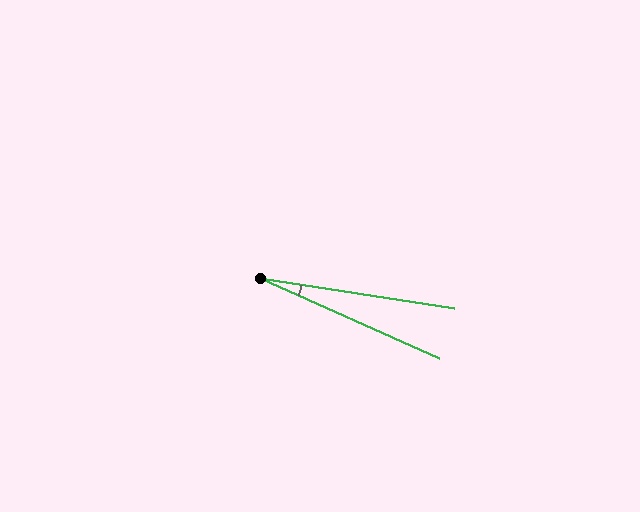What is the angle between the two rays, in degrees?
Approximately 15 degrees.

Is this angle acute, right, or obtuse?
It is acute.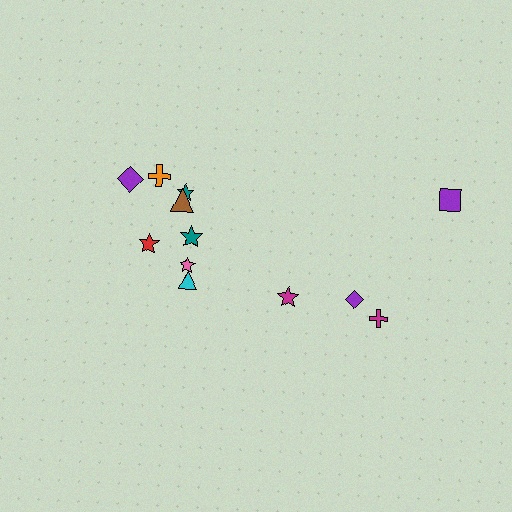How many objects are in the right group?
There are 4 objects.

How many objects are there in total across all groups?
There are 12 objects.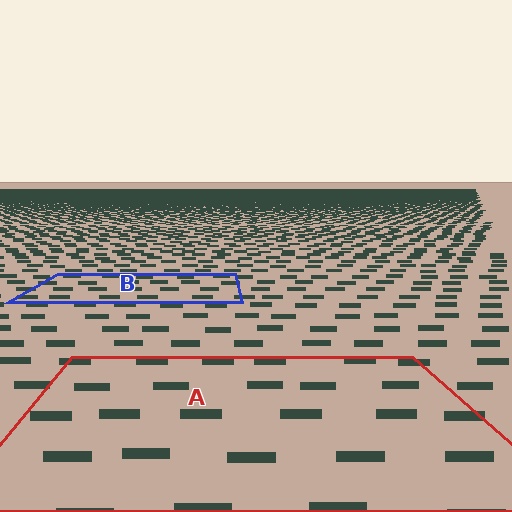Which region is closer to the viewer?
Region A is closer. The texture elements there are larger and more spread out.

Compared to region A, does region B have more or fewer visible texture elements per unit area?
Region B has more texture elements per unit area — they are packed more densely because it is farther away.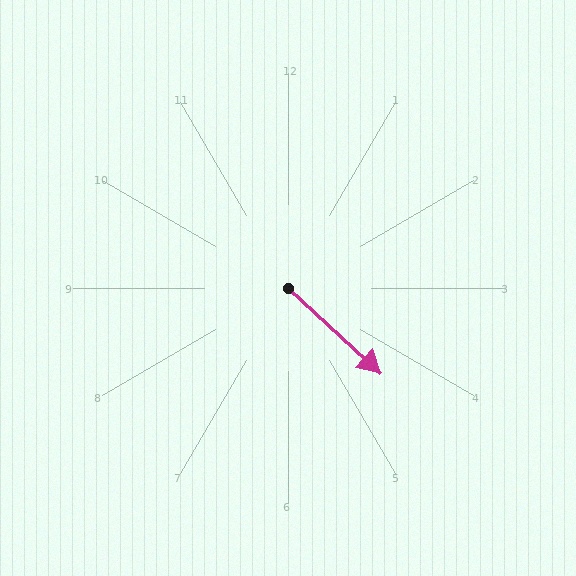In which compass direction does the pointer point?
Southeast.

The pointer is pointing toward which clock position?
Roughly 4 o'clock.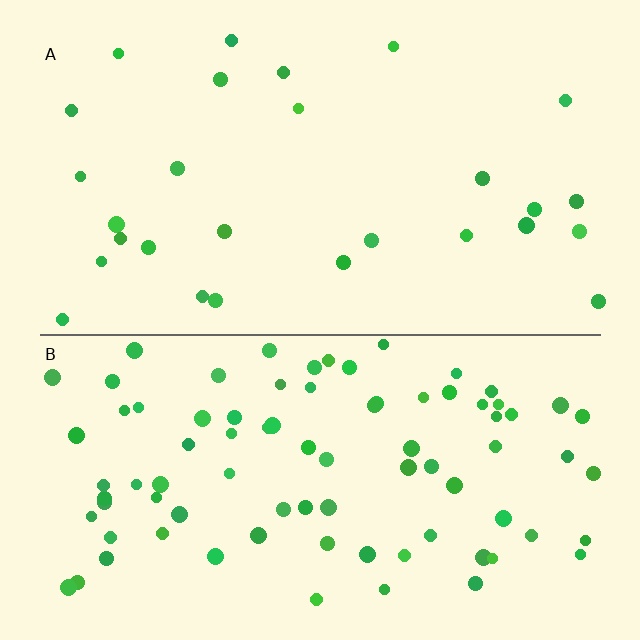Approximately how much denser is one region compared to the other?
Approximately 3.0× — region B over region A.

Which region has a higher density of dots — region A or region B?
B (the bottom).